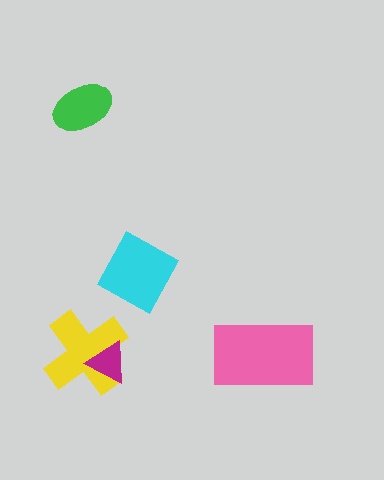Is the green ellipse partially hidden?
No, no other shape covers it.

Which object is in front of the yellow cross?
The magenta triangle is in front of the yellow cross.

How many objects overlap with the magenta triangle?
1 object overlaps with the magenta triangle.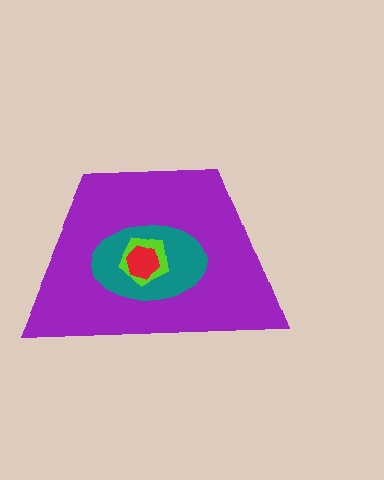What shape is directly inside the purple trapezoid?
The teal ellipse.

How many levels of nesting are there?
4.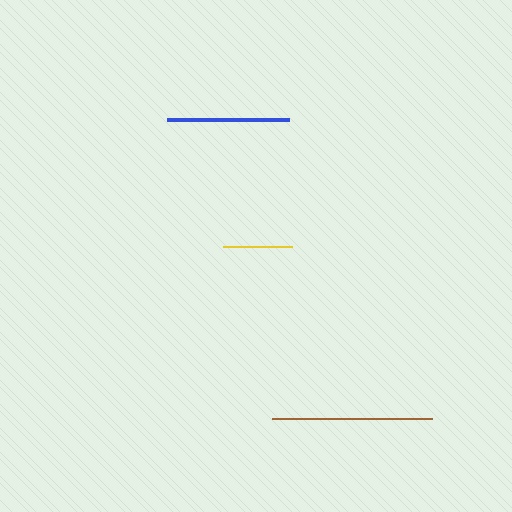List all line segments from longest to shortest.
From longest to shortest: brown, blue, yellow.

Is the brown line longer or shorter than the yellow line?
The brown line is longer than the yellow line.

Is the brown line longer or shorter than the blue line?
The brown line is longer than the blue line.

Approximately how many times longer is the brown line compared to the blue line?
The brown line is approximately 1.3 times the length of the blue line.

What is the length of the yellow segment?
The yellow segment is approximately 69 pixels long.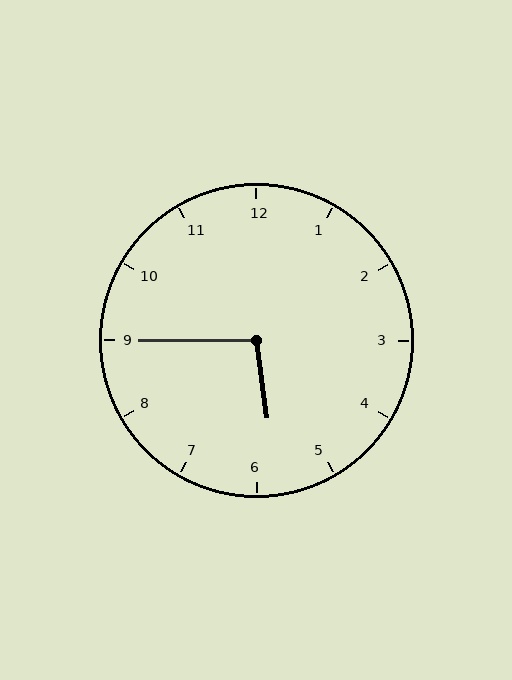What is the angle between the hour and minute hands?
Approximately 98 degrees.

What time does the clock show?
5:45.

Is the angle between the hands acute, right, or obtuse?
It is obtuse.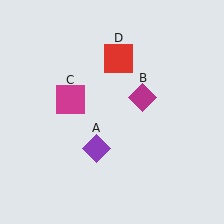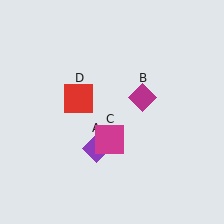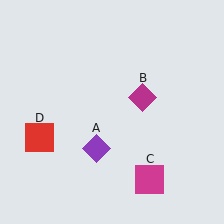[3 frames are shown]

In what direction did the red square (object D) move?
The red square (object D) moved down and to the left.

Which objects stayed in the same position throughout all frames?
Purple diamond (object A) and magenta diamond (object B) remained stationary.